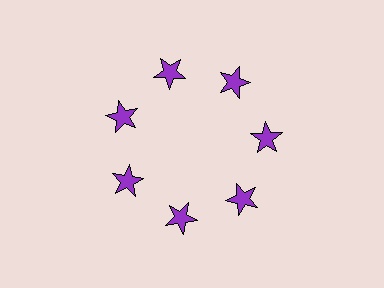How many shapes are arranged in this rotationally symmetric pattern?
There are 7 shapes, arranged in 7 groups of 1.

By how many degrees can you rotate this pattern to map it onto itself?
The pattern maps onto itself every 51 degrees of rotation.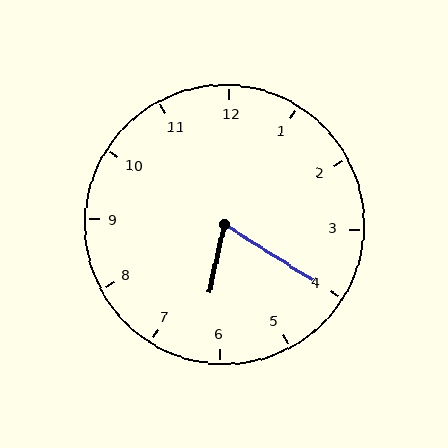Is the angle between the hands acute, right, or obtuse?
It is acute.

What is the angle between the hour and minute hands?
Approximately 70 degrees.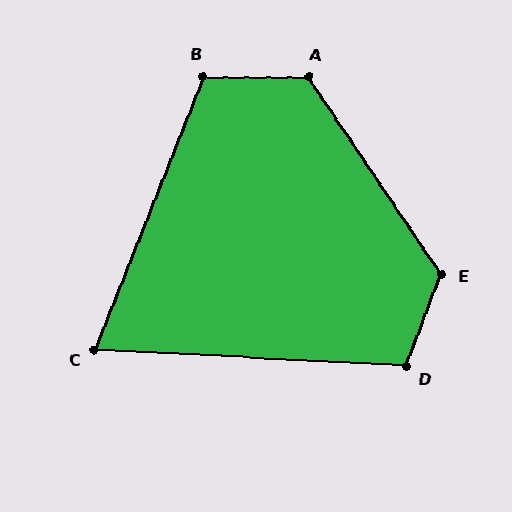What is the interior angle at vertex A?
Approximately 124 degrees (obtuse).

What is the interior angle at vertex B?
Approximately 112 degrees (obtuse).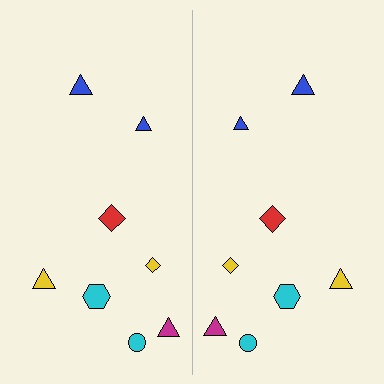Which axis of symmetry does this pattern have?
The pattern has a vertical axis of symmetry running through the center of the image.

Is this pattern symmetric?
Yes, this pattern has bilateral (reflection) symmetry.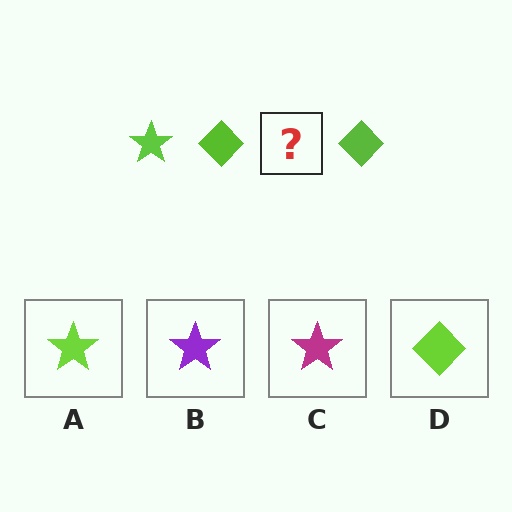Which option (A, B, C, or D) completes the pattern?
A.